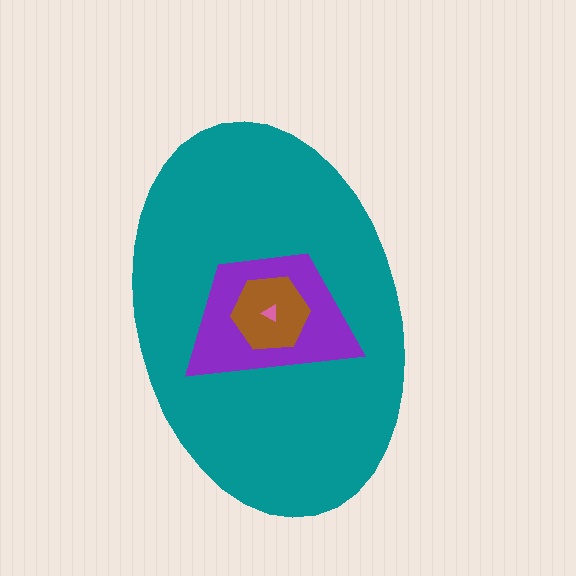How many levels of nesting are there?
4.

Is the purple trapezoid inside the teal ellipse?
Yes.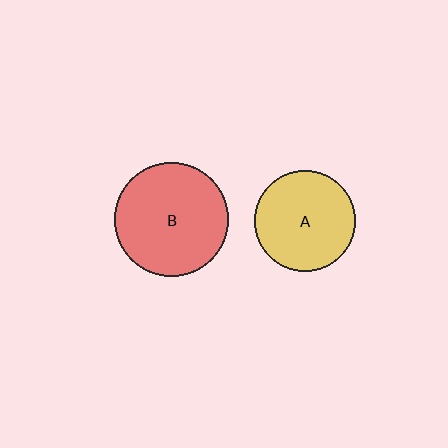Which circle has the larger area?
Circle B (red).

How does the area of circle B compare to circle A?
Approximately 1.3 times.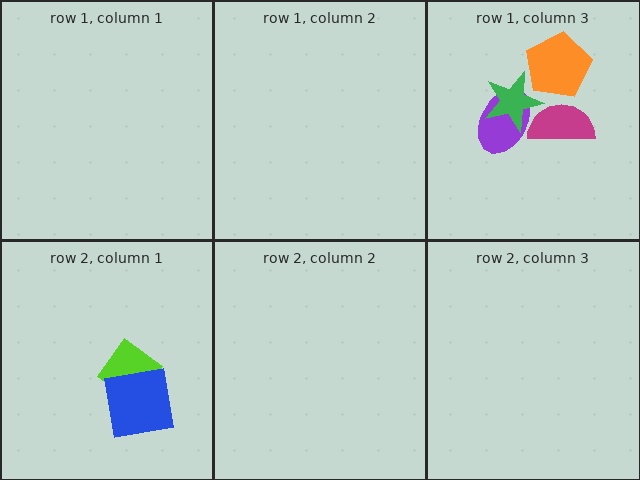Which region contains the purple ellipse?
The row 1, column 3 region.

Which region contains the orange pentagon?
The row 1, column 3 region.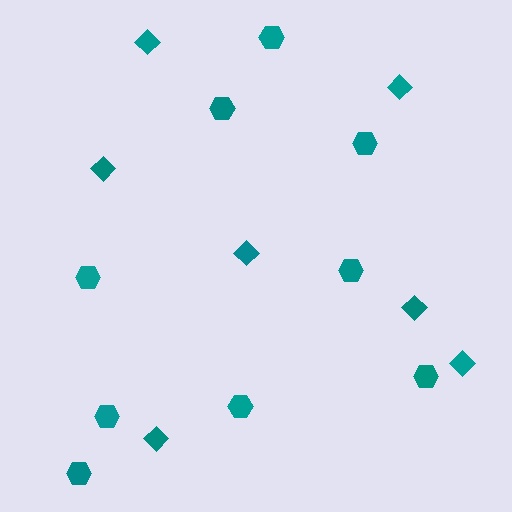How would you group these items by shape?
There are 2 groups: one group of diamonds (7) and one group of hexagons (9).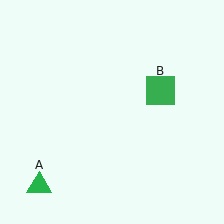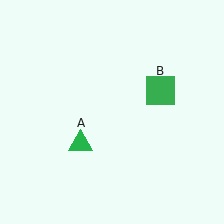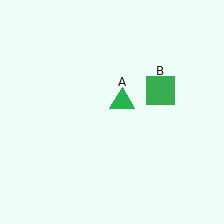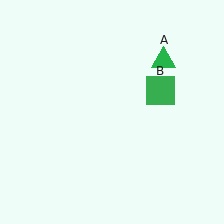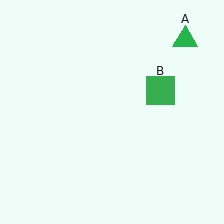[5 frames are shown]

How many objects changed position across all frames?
1 object changed position: green triangle (object A).